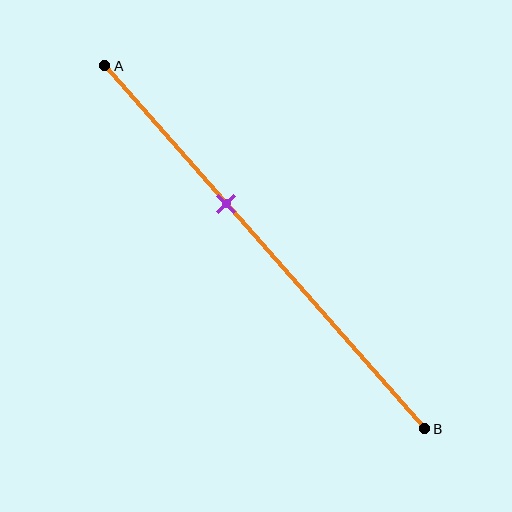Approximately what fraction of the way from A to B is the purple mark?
The purple mark is approximately 40% of the way from A to B.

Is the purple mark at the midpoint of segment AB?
No, the mark is at about 40% from A, not at the 50% midpoint.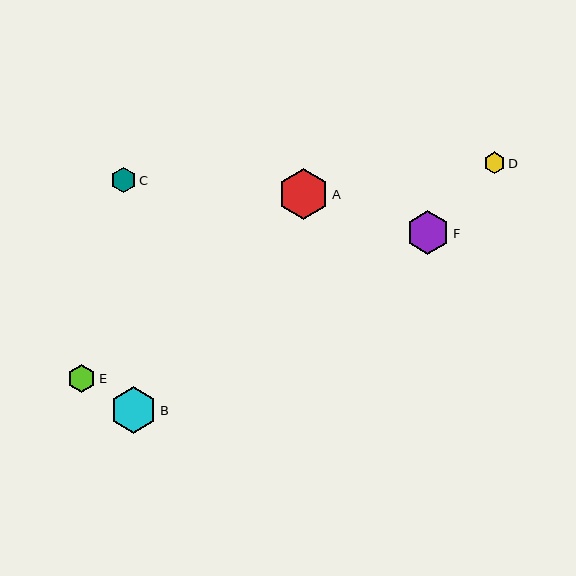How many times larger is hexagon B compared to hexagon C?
Hexagon B is approximately 1.8 times the size of hexagon C.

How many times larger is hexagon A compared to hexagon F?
Hexagon A is approximately 1.2 times the size of hexagon F.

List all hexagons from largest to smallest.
From largest to smallest: A, B, F, E, C, D.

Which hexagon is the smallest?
Hexagon D is the smallest with a size of approximately 21 pixels.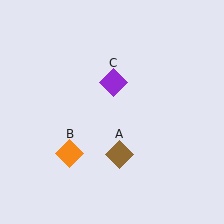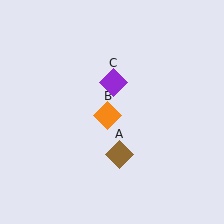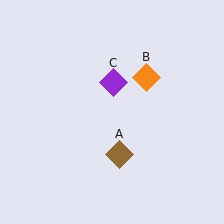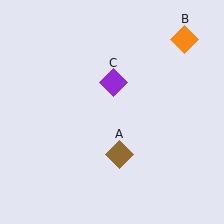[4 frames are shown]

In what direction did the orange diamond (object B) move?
The orange diamond (object B) moved up and to the right.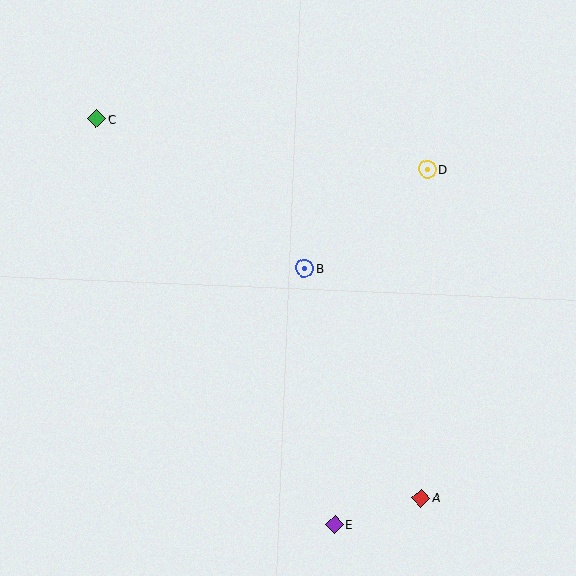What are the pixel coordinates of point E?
Point E is at (335, 525).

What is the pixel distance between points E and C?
The distance between E and C is 471 pixels.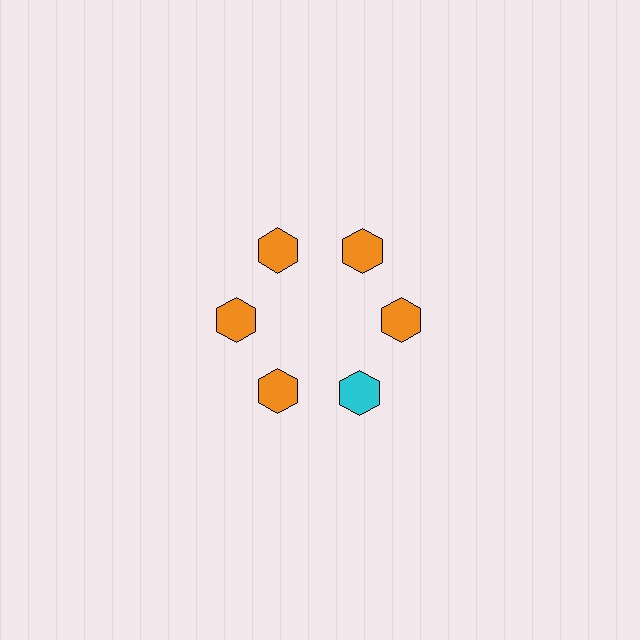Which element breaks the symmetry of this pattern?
The cyan hexagon at roughly the 5 o'clock position breaks the symmetry. All other shapes are orange hexagons.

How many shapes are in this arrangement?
There are 6 shapes arranged in a ring pattern.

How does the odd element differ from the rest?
It has a different color: cyan instead of orange.